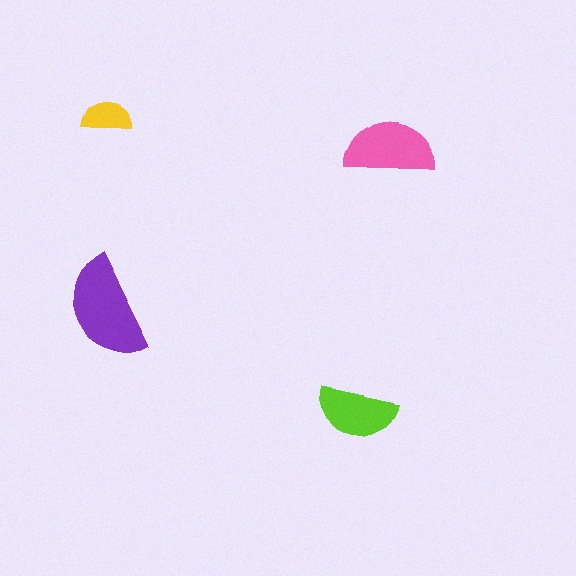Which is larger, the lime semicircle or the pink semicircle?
The pink one.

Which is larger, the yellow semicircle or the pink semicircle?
The pink one.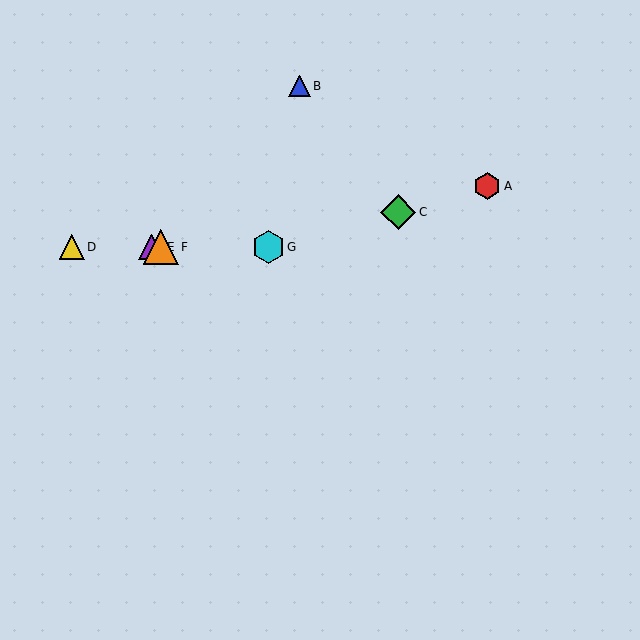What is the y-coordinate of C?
Object C is at y≈212.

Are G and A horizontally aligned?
No, G is at y≈247 and A is at y≈186.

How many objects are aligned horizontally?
4 objects (D, E, F, G) are aligned horizontally.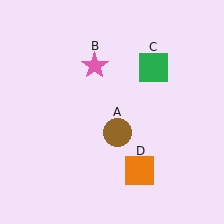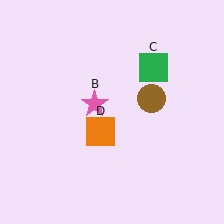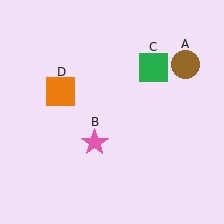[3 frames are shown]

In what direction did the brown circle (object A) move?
The brown circle (object A) moved up and to the right.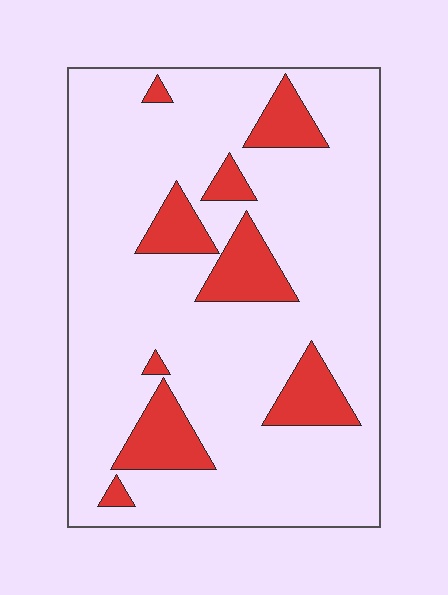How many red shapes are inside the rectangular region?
9.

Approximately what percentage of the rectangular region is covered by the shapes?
Approximately 15%.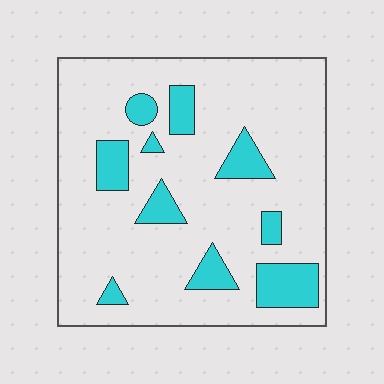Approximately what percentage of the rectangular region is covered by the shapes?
Approximately 15%.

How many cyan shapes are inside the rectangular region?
10.